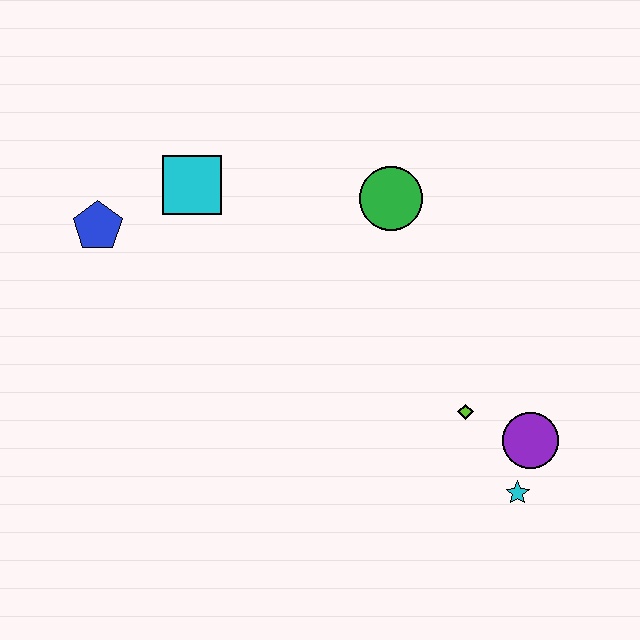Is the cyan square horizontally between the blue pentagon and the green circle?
Yes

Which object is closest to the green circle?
The cyan square is closest to the green circle.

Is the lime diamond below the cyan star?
No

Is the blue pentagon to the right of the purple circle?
No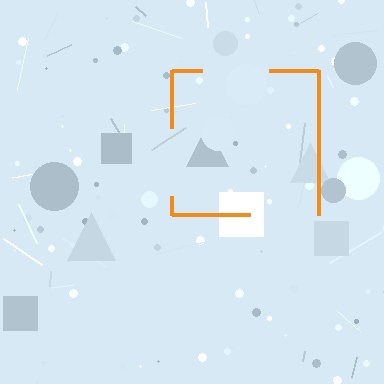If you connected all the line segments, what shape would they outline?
They would outline a square.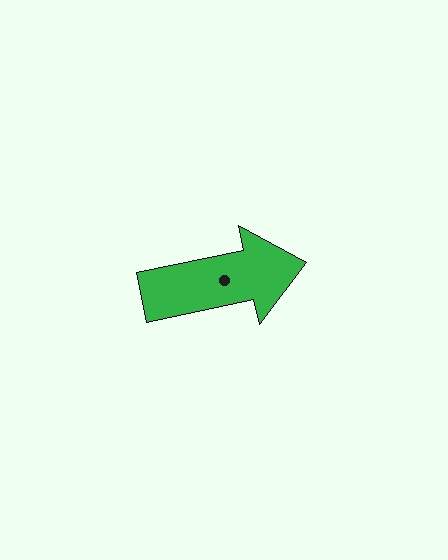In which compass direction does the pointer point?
East.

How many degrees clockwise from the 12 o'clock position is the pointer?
Approximately 78 degrees.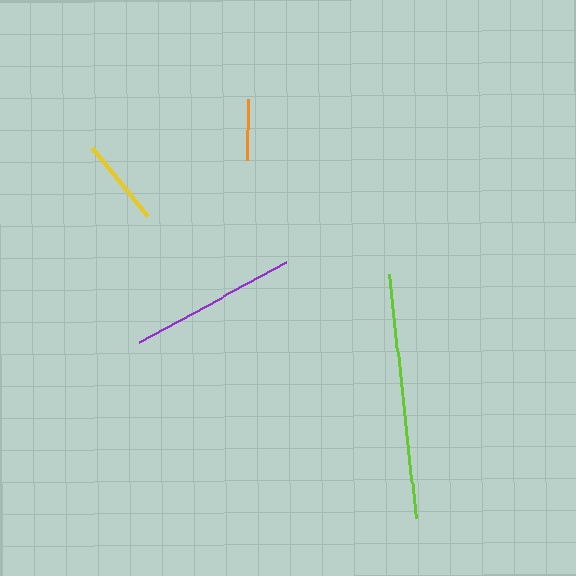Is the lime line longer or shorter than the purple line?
The lime line is longer than the purple line.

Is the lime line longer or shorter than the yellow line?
The lime line is longer than the yellow line.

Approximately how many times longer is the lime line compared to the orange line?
The lime line is approximately 4.0 times the length of the orange line.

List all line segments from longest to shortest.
From longest to shortest: lime, purple, yellow, orange.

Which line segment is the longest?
The lime line is the longest at approximately 245 pixels.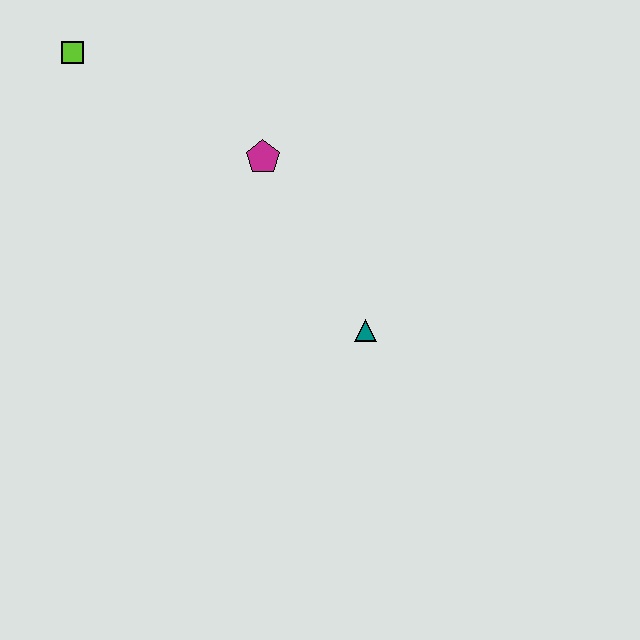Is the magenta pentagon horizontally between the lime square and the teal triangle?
Yes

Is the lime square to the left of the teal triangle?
Yes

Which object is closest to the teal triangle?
The magenta pentagon is closest to the teal triangle.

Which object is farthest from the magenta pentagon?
The lime square is farthest from the magenta pentagon.